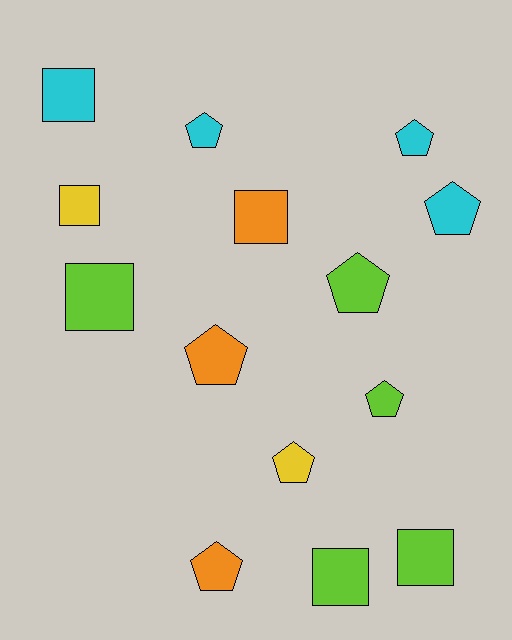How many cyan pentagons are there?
There are 3 cyan pentagons.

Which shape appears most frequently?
Pentagon, with 8 objects.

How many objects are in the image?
There are 14 objects.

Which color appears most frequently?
Lime, with 5 objects.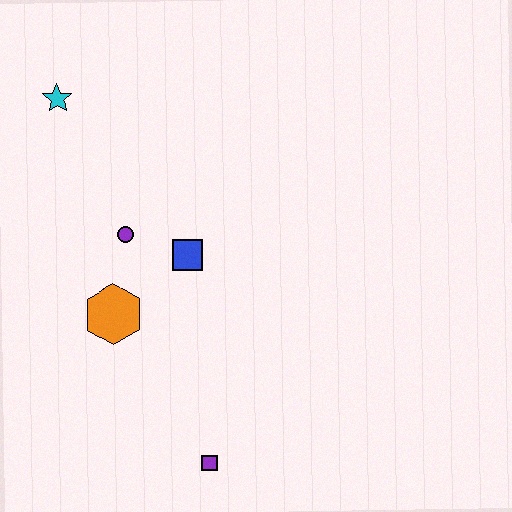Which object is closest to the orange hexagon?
The purple circle is closest to the orange hexagon.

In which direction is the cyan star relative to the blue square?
The cyan star is above the blue square.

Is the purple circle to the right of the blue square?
No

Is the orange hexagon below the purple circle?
Yes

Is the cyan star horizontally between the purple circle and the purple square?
No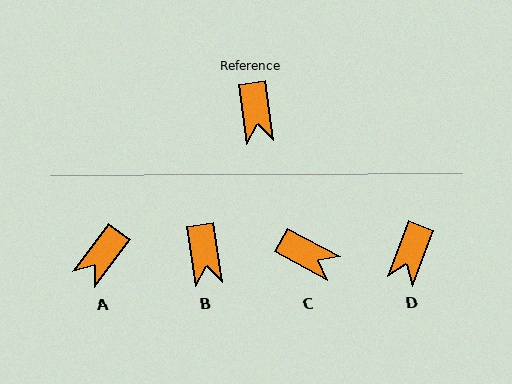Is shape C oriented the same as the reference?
No, it is off by about 54 degrees.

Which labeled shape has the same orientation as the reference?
B.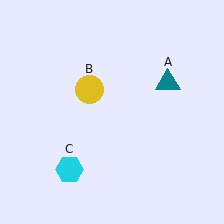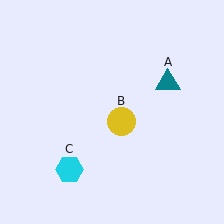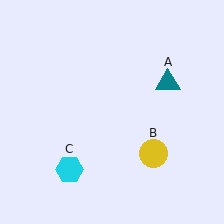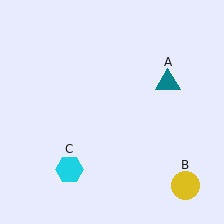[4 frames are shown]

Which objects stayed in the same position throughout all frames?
Teal triangle (object A) and cyan hexagon (object C) remained stationary.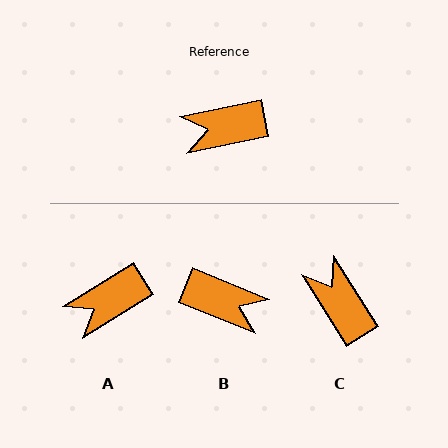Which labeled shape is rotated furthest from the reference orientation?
B, about 146 degrees away.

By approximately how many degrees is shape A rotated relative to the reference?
Approximately 21 degrees counter-clockwise.